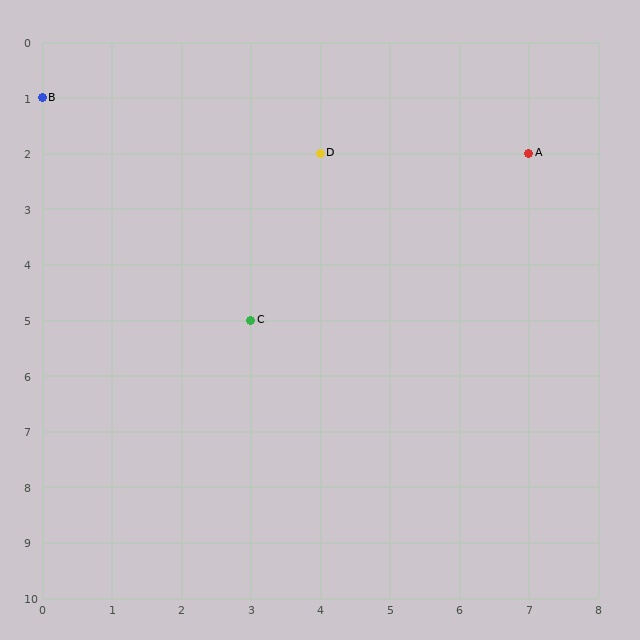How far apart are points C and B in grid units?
Points C and B are 3 columns and 4 rows apart (about 5.0 grid units diagonally).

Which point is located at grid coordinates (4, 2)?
Point D is at (4, 2).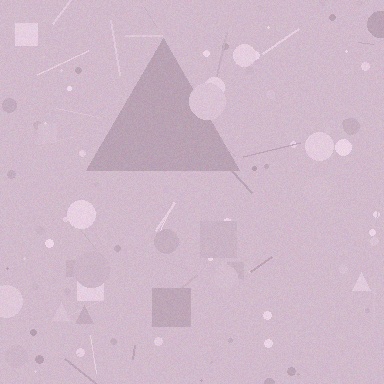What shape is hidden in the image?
A triangle is hidden in the image.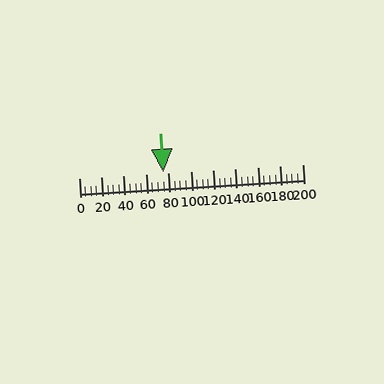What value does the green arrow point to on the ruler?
The green arrow points to approximately 75.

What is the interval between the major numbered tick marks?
The major tick marks are spaced 20 units apart.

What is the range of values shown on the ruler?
The ruler shows values from 0 to 200.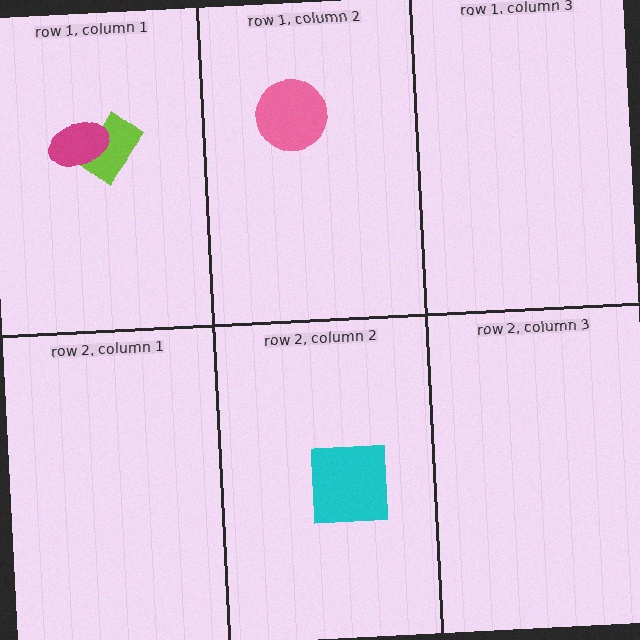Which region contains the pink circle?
The row 1, column 2 region.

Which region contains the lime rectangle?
The row 1, column 1 region.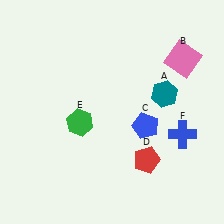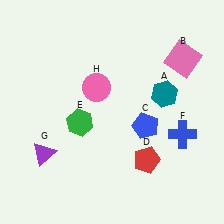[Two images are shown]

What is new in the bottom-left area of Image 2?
A purple triangle (G) was added in the bottom-left area of Image 2.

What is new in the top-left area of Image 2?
A pink circle (H) was added in the top-left area of Image 2.